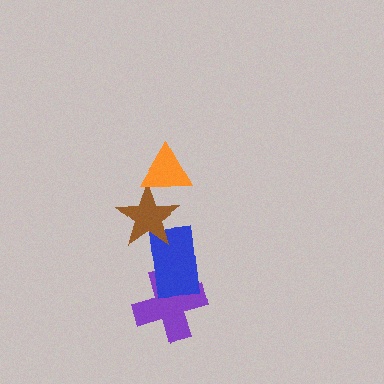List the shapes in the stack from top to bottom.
From top to bottom: the orange triangle, the brown star, the blue rectangle, the purple cross.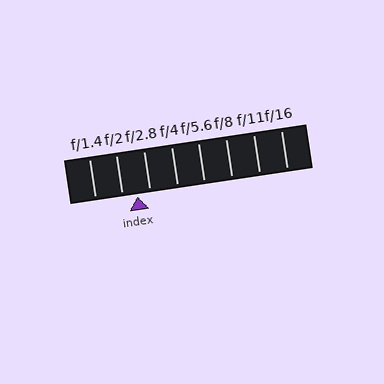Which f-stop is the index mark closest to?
The index mark is closest to f/2.8.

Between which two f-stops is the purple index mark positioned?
The index mark is between f/2 and f/2.8.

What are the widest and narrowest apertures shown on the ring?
The widest aperture shown is f/1.4 and the narrowest is f/16.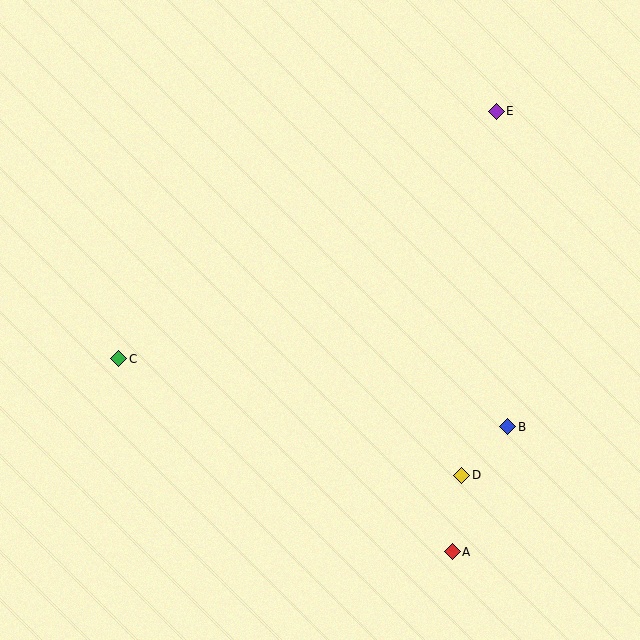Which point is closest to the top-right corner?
Point E is closest to the top-right corner.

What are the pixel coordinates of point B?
Point B is at (508, 427).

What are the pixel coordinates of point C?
Point C is at (119, 359).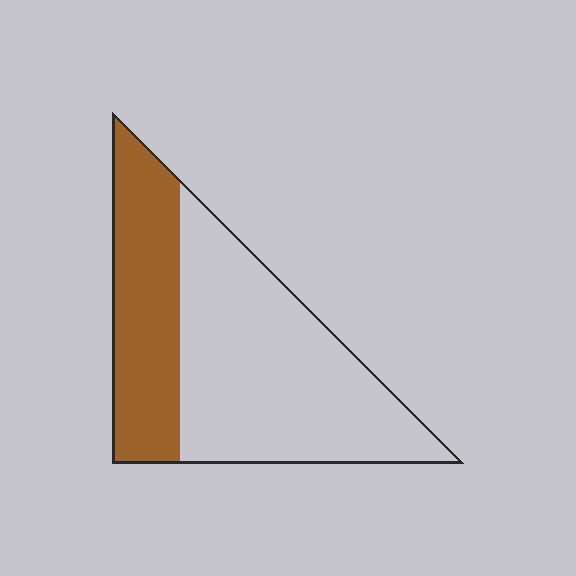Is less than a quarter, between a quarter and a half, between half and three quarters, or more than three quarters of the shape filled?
Between a quarter and a half.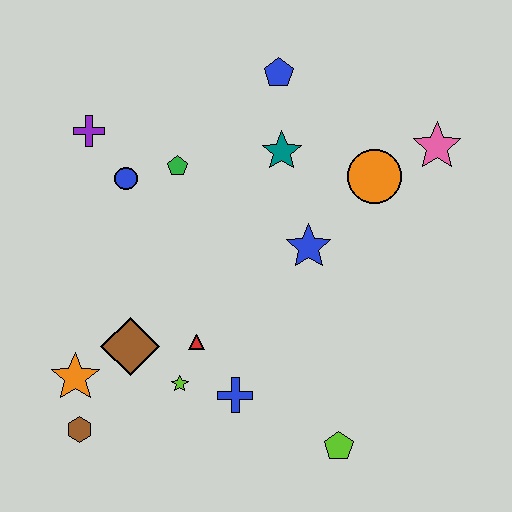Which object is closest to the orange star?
The brown hexagon is closest to the orange star.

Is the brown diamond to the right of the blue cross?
No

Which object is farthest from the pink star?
The brown hexagon is farthest from the pink star.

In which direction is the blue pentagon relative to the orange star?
The blue pentagon is above the orange star.